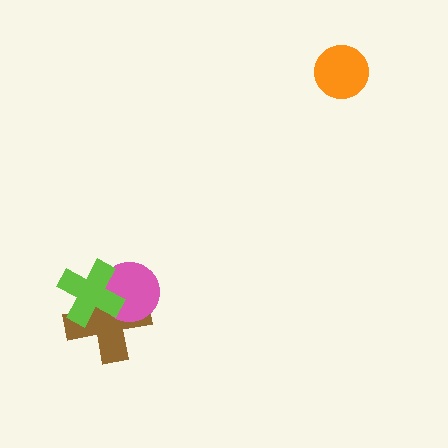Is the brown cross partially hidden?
Yes, it is partially covered by another shape.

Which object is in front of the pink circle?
The lime cross is in front of the pink circle.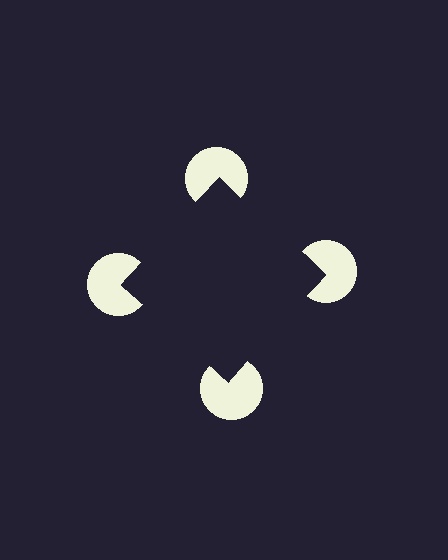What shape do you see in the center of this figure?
An illusory square — its edges are inferred from the aligned wedge cuts in the pac-man discs, not physically drawn.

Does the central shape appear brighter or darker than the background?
It typically appears slightly darker than the background, even though no actual brightness change is drawn.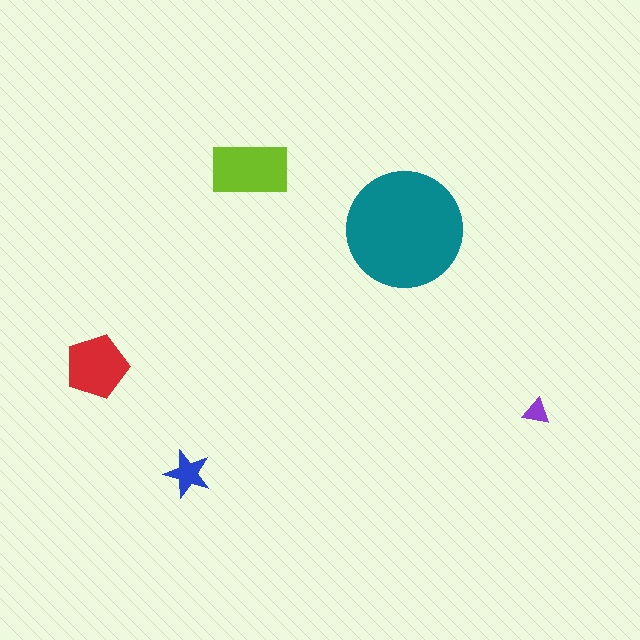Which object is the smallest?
The purple triangle.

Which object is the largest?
The teal circle.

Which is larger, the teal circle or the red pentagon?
The teal circle.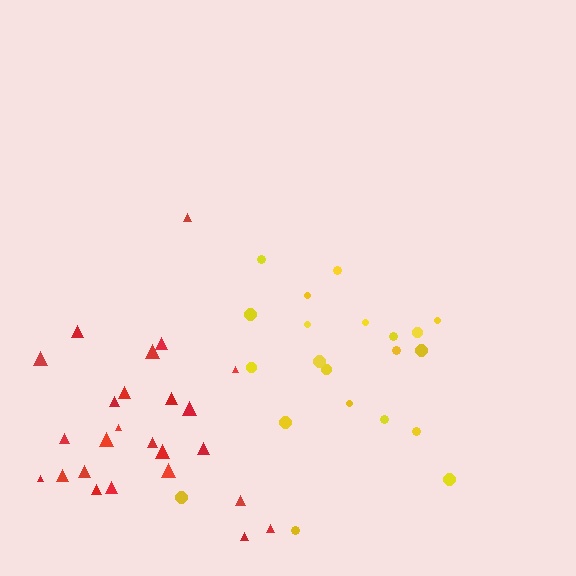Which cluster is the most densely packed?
Red.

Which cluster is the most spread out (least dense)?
Yellow.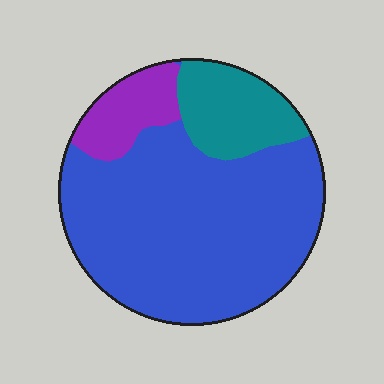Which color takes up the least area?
Purple, at roughly 10%.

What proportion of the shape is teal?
Teal covers about 15% of the shape.